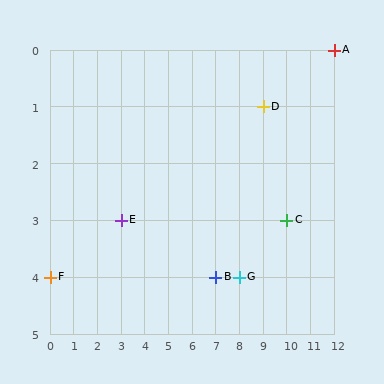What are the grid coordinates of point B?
Point B is at grid coordinates (7, 4).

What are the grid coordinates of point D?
Point D is at grid coordinates (9, 1).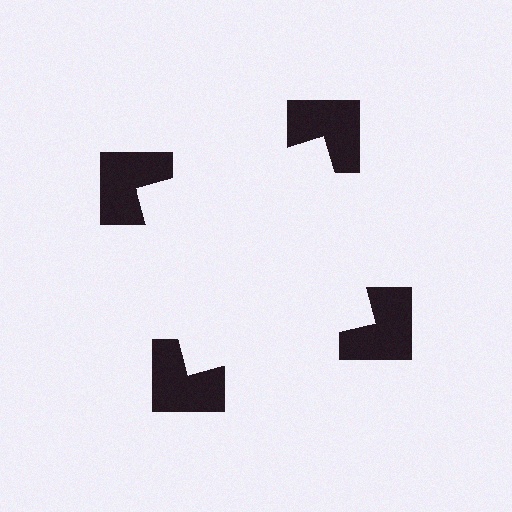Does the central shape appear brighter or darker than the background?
It typically appears slightly brighter than the background, even though no actual brightness change is drawn.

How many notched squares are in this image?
There are 4 — one at each vertex of the illusory square.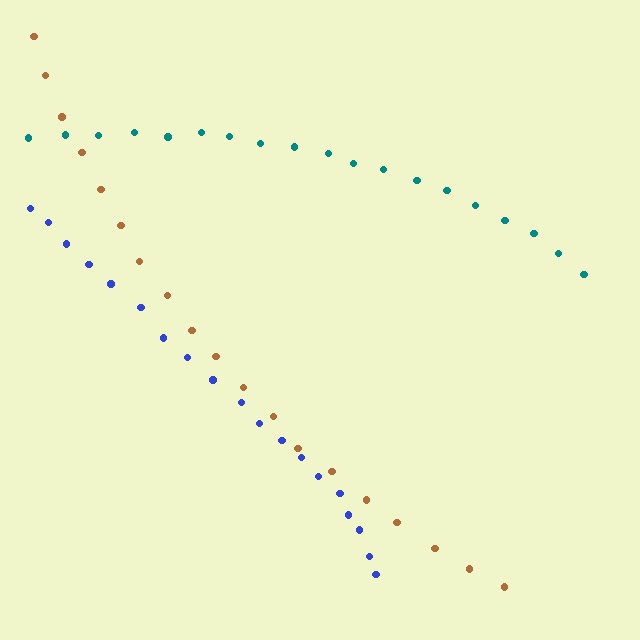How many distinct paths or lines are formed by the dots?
There are 3 distinct paths.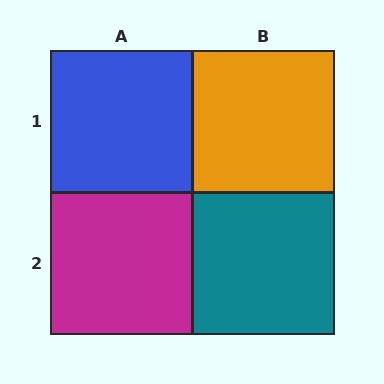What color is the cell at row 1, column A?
Blue.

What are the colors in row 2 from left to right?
Magenta, teal.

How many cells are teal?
1 cell is teal.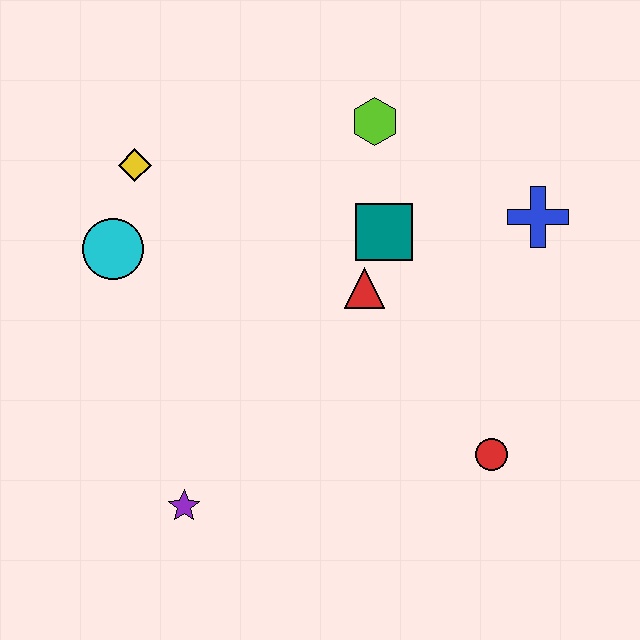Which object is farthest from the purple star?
The blue cross is farthest from the purple star.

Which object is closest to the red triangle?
The teal square is closest to the red triangle.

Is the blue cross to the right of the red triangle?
Yes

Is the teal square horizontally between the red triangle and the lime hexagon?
No